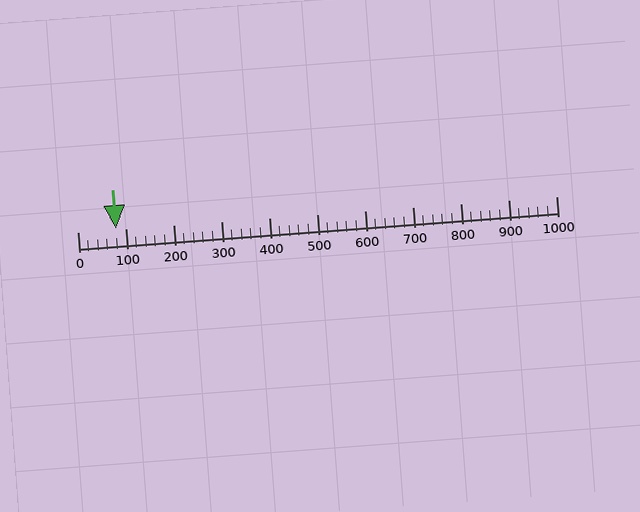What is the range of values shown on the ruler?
The ruler shows values from 0 to 1000.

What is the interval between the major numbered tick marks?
The major tick marks are spaced 100 units apart.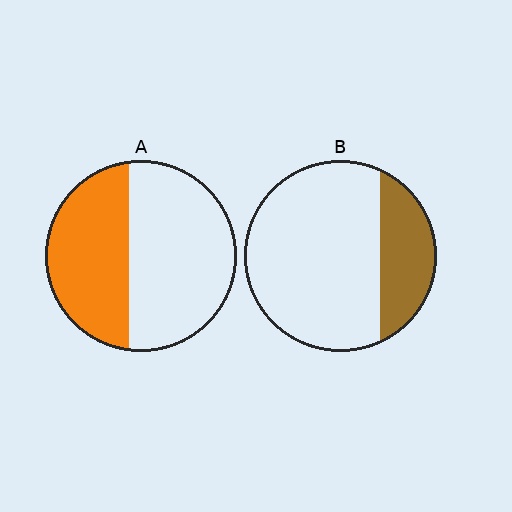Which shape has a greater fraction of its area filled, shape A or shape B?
Shape A.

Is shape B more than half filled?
No.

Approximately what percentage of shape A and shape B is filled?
A is approximately 40% and B is approximately 25%.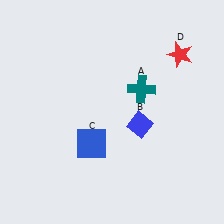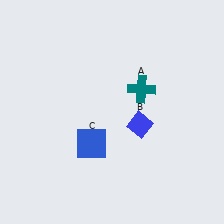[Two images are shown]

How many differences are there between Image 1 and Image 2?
There is 1 difference between the two images.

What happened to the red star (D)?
The red star (D) was removed in Image 2. It was in the top-right area of Image 1.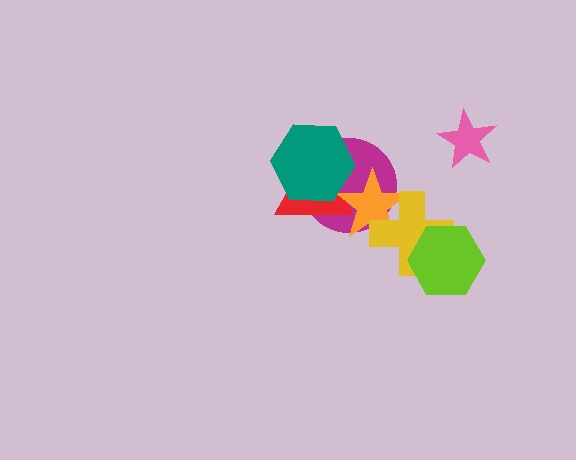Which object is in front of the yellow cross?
The lime hexagon is in front of the yellow cross.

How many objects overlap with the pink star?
0 objects overlap with the pink star.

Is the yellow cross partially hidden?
Yes, it is partially covered by another shape.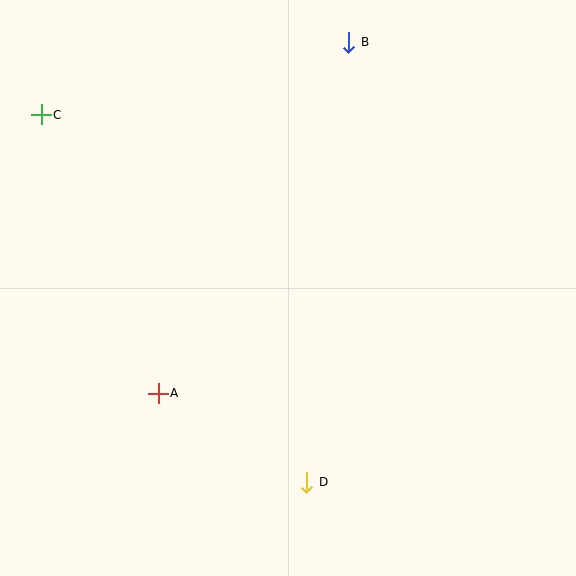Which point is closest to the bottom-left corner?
Point A is closest to the bottom-left corner.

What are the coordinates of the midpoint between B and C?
The midpoint between B and C is at (195, 78).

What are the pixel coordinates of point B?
Point B is at (349, 42).